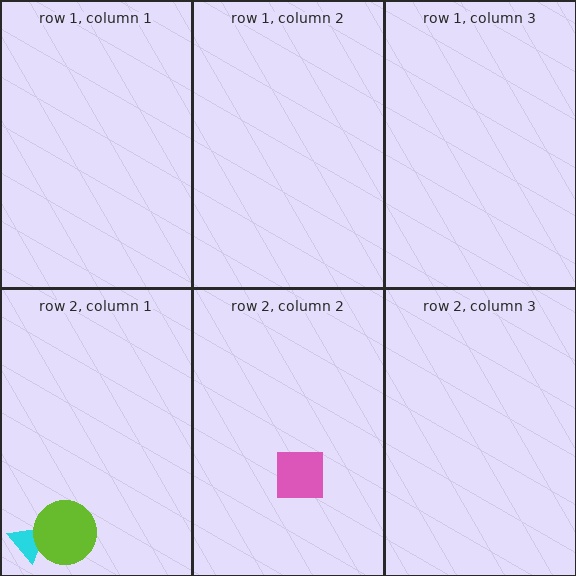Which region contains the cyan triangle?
The row 2, column 1 region.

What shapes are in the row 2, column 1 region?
The cyan triangle, the lime circle.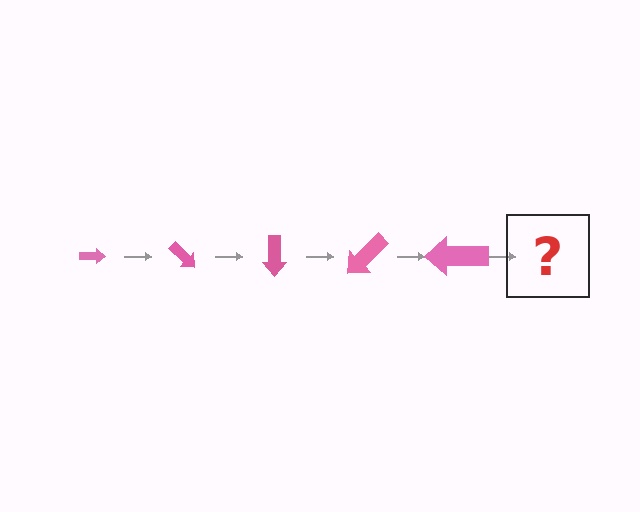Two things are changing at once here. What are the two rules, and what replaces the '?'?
The two rules are that the arrow grows larger each step and it rotates 45 degrees each step. The '?' should be an arrow, larger than the previous one and rotated 225 degrees from the start.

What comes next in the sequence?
The next element should be an arrow, larger than the previous one and rotated 225 degrees from the start.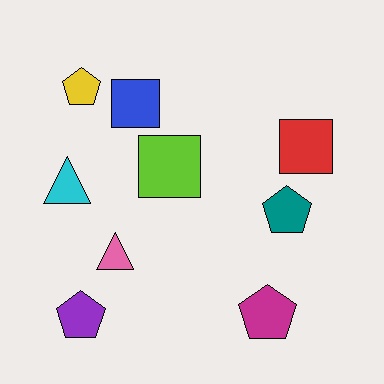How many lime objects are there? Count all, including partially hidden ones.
There is 1 lime object.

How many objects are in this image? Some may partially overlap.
There are 9 objects.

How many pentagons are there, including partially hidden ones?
There are 4 pentagons.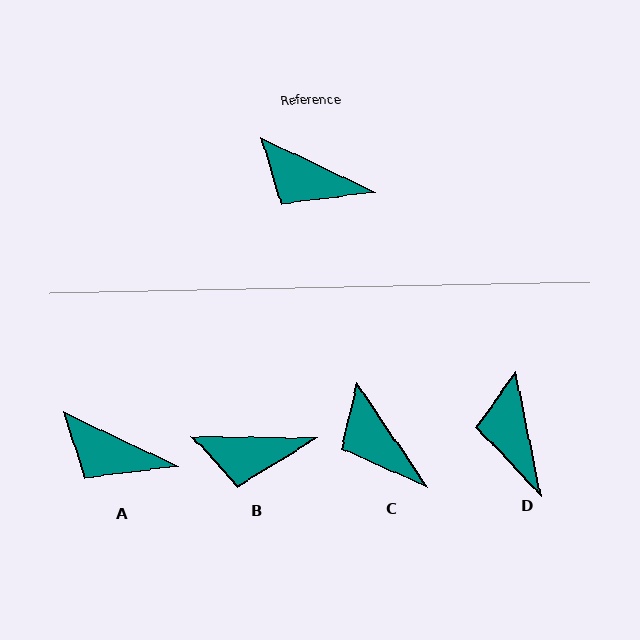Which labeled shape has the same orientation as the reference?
A.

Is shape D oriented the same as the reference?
No, it is off by about 53 degrees.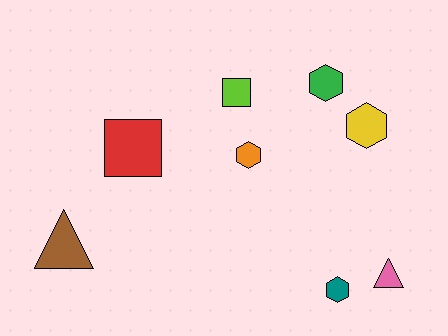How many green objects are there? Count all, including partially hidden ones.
There is 1 green object.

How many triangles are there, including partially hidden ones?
There are 2 triangles.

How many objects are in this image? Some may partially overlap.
There are 8 objects.